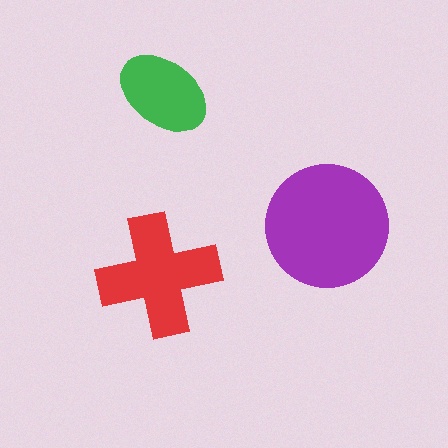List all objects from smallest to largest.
The green ellipse, the red cross, the purple circle.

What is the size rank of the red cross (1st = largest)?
2nd.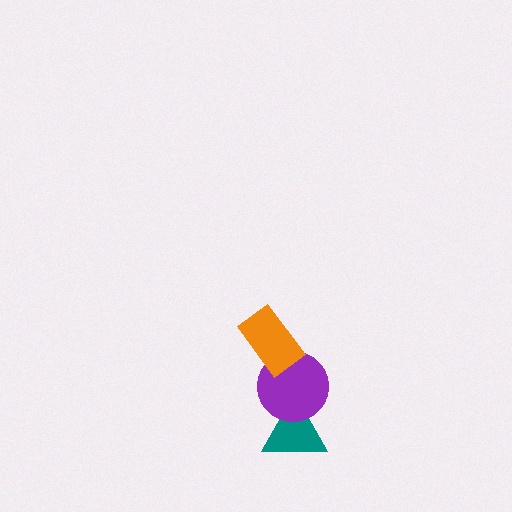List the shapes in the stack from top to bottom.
From top to bottom: the orange rectangle, the purple circle, the teal triangle.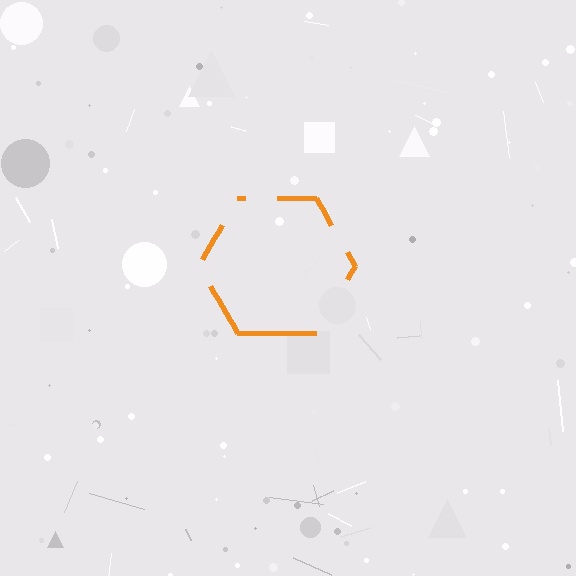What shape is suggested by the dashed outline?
The dashed outline suggests a hexagon.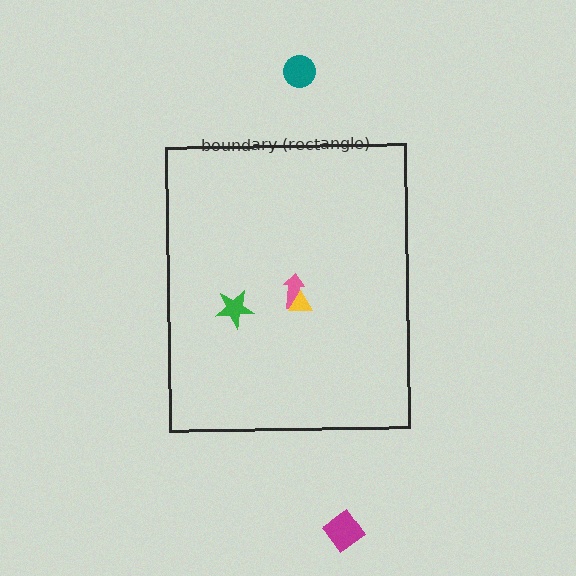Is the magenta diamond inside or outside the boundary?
Outside.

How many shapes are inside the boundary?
3 inside, 2 outside.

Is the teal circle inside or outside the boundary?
Outside.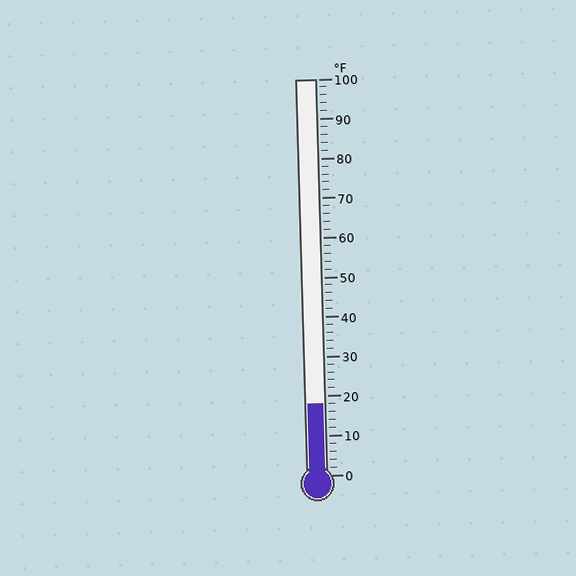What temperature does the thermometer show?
The thermometer shows approximately 18°F.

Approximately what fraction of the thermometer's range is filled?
The thermometer is filled to approximately 20% of its range.